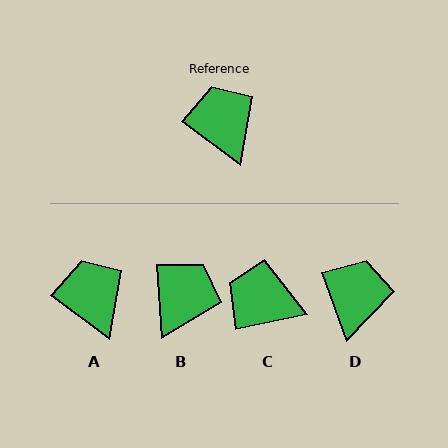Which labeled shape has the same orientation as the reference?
A.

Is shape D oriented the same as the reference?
No, it is off by about 34 degrees.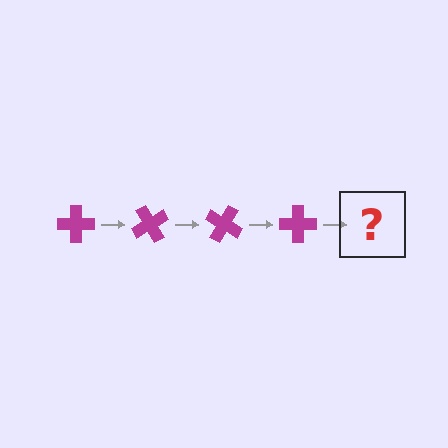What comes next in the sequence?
The next element should be a magenta cross rotated 240 degrees.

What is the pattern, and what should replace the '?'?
The pattern is that the cross rotates 60 degrees each step. The '?' should be a magenta cross rotated 240 degrees.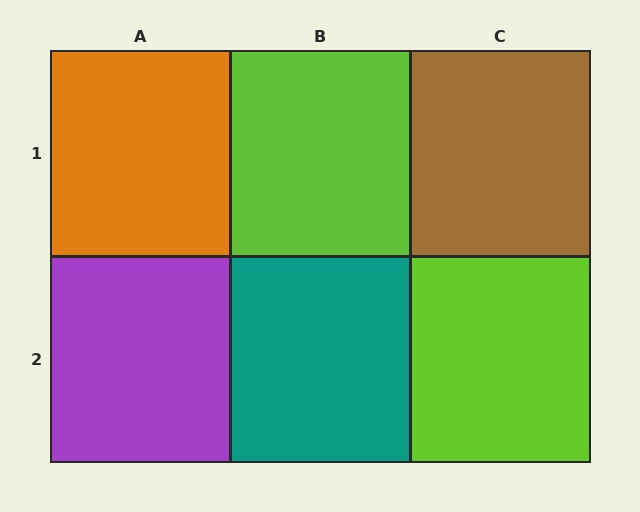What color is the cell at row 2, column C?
Lime.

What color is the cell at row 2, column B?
Teal.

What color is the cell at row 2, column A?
Purple.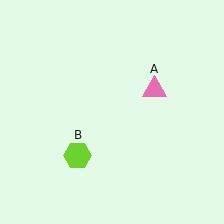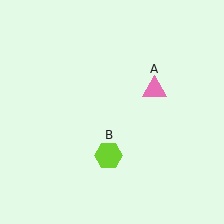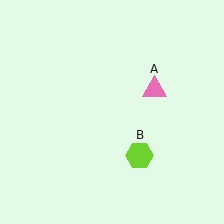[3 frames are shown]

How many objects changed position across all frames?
1 object changed position: lime hexagon (object B).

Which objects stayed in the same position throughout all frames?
Pink triangle (object A) remained stationary.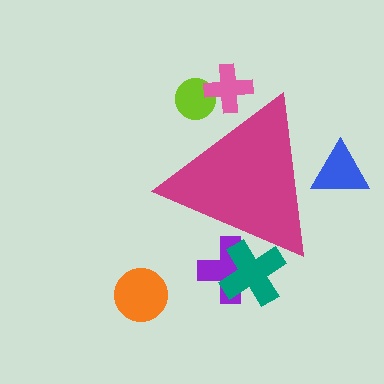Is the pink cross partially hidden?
Yes, the pink cross is partially hidden behind the magenta triangle.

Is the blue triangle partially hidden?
Yes, the blue triangle is partially hidden behind the magenta triangle.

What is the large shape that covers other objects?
A magenta triangle.